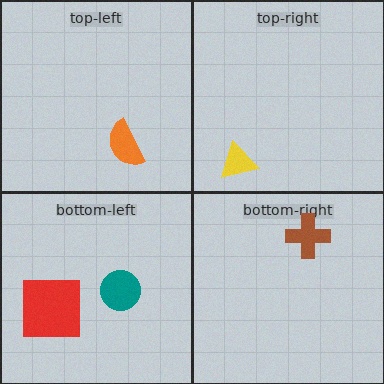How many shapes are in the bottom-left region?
2.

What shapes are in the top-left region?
The orange semicircle.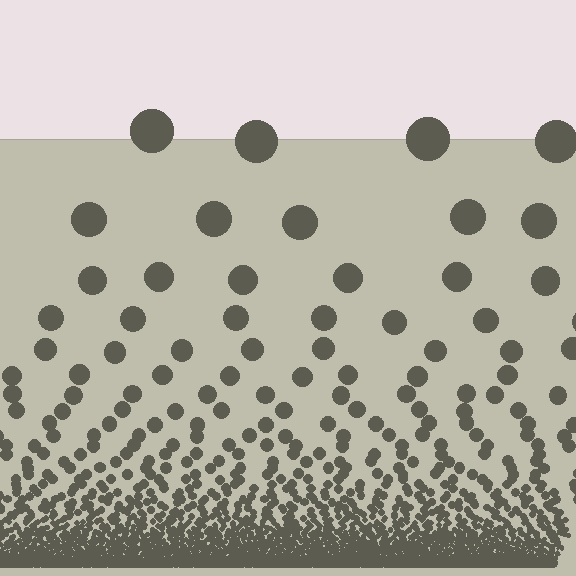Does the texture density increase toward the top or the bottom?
Density increases toward the bottom.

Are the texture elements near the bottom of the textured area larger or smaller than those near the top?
Smaller. The gradient is inverted — elements near the bottom are smaller and denser.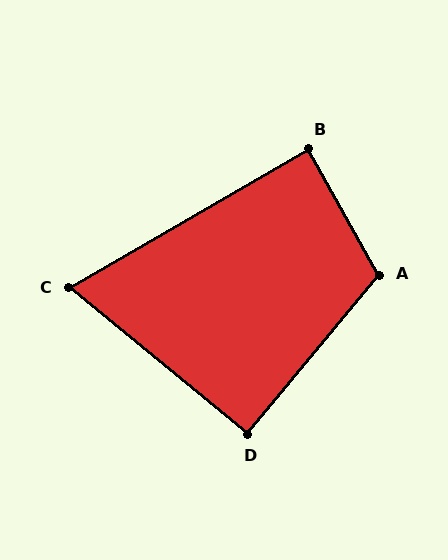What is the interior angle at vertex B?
Approximately 90 degrees (approximately right).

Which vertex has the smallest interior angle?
C, at approximately 69 degrees.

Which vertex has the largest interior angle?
A, at approximately 111 degrees.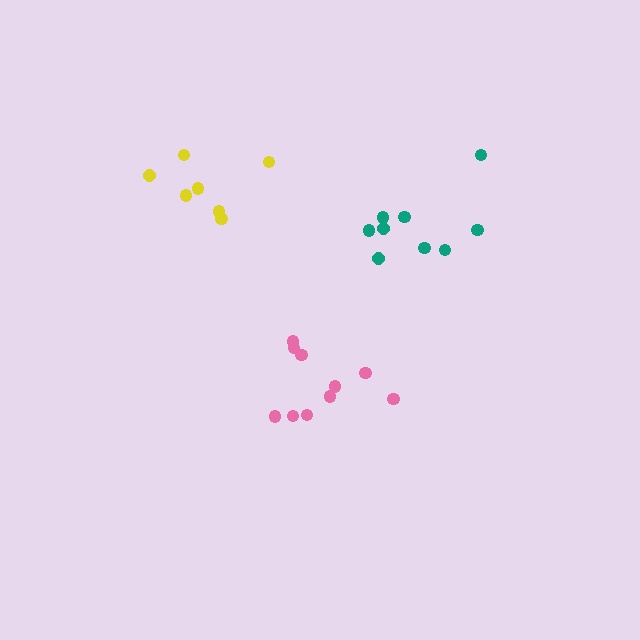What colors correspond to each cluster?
The clusters are colored: yellow, pink, teal.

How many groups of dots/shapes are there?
There are 3 groups.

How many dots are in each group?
Group 1: 7 dots, Group 2: 10 dots, Group 3: 9 dots (26 total).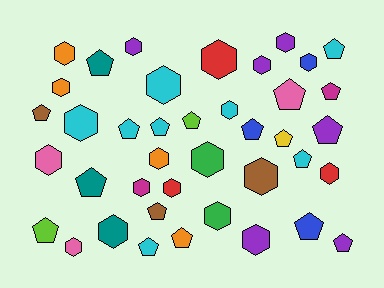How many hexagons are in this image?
There are 21 hexagons.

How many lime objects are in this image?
There are 2 lime objects.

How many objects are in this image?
There are 40 objects.